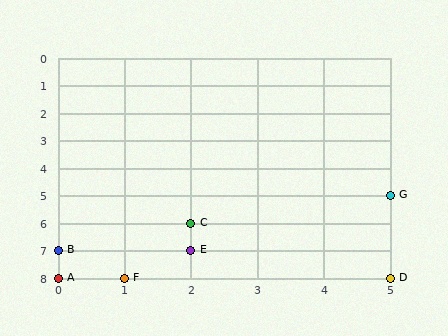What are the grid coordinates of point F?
Point F is at grid coordinates (1, 8).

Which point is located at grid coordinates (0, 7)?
Point B is at (0, 7).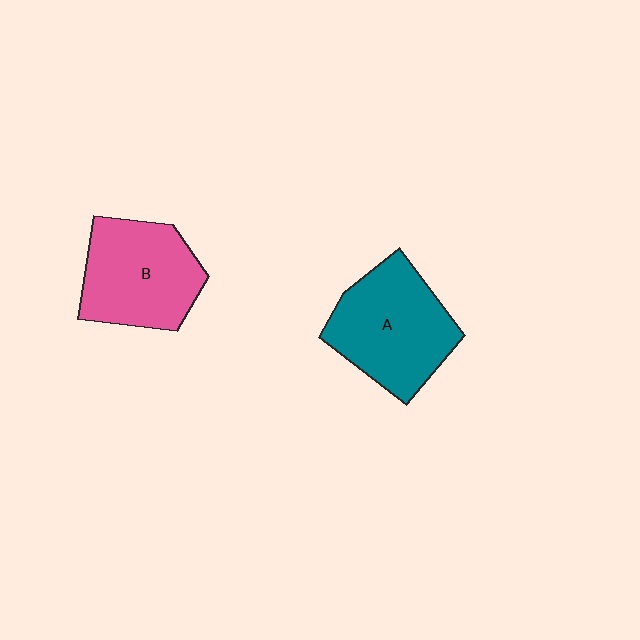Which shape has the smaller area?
Shape B (pink).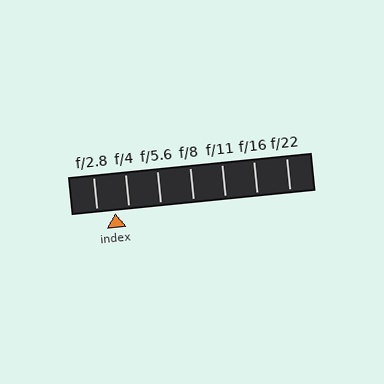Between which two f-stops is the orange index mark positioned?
The index mark is between f/2.8 and f/4.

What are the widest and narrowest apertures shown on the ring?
The widest aperture shown is f/2.8 and the narrowest is f/22.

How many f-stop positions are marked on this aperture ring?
There are 7 f-stop positions marked.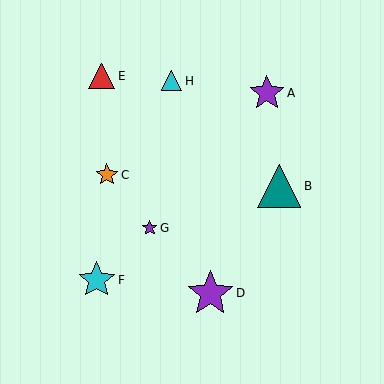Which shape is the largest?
The purple star (labeled D) is the largest.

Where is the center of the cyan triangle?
The center of the cyan triangle is at (172, 81).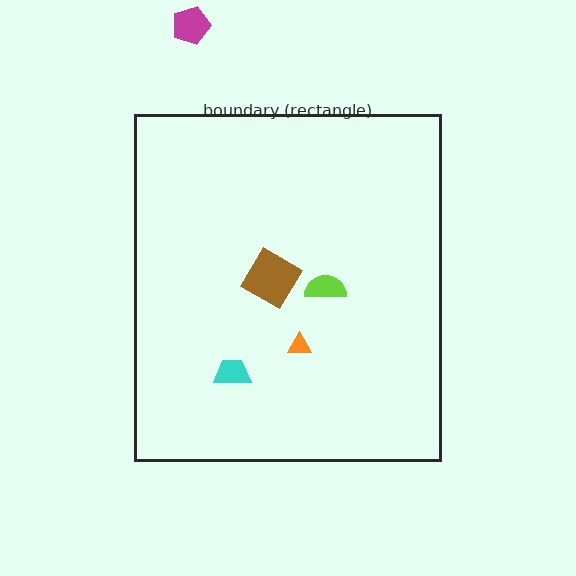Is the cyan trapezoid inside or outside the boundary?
Inside.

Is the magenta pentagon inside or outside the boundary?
Outside.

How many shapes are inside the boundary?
4 inside, 1 outside.